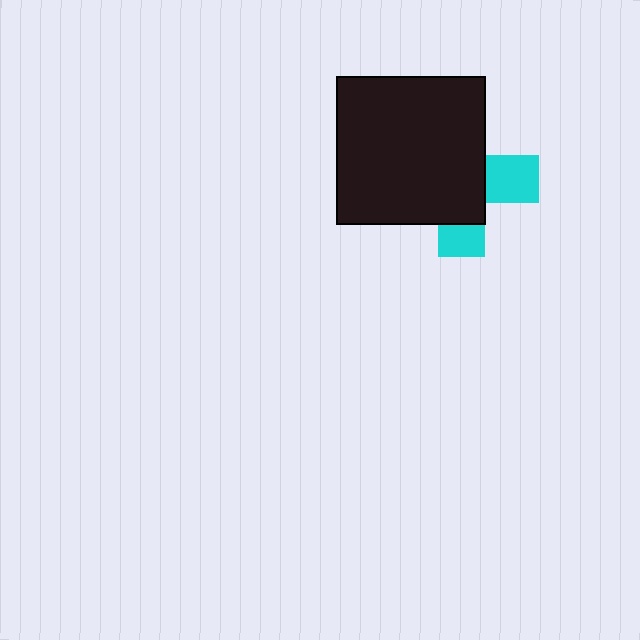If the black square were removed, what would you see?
You would see the complete cyan cross.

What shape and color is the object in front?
The object in front is a black square.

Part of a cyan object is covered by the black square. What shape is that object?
It is a cross.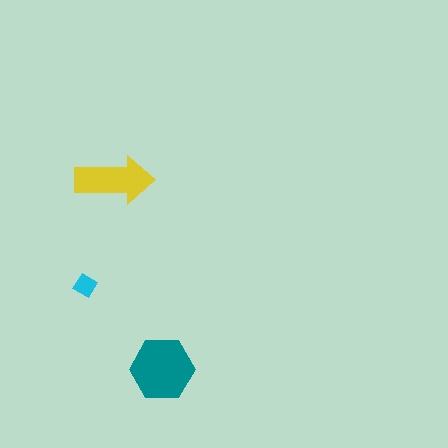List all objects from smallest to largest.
The cyan diamond, the yellow arrow, the teal hexagon.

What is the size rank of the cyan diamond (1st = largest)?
3rd.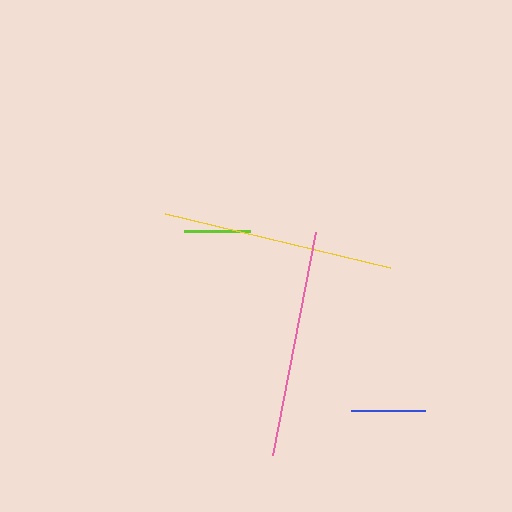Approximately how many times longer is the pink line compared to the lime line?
The pink line is approximately 3.4 times the length of the lime line.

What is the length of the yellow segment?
The yellow segment is approximately 231 pixels long.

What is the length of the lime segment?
The lime segment is approximately 66 pixels long.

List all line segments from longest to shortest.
From longest to shortest: yellow, pink, blue, lime.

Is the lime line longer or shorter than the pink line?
The pink line is longer than the lime line.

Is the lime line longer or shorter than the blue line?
The blue line is longer than the lime line.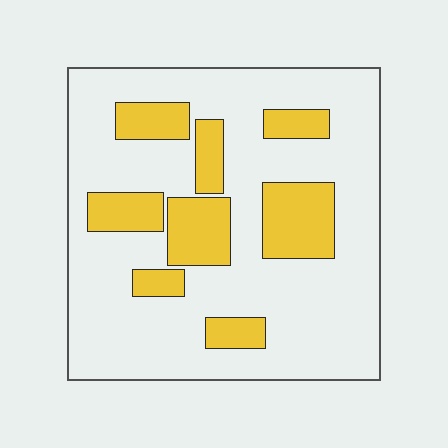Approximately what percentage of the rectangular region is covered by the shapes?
Approximately 25%.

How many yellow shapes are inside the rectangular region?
8.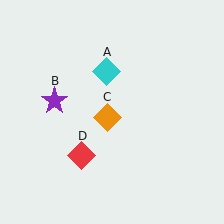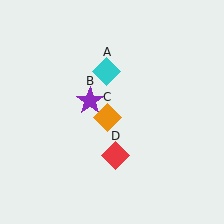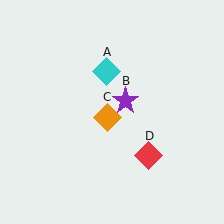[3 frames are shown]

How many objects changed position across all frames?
2 objects changed position: purple star (object B), red diamond (object D).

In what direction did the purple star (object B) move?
The purple star (object B) moved right.